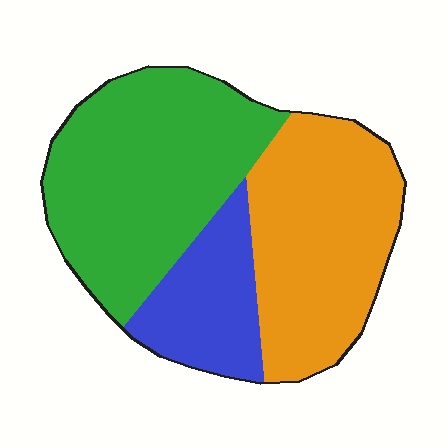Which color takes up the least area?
Blue, at roughly 20%.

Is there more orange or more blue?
Orange.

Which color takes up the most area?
Green, at roughly 45%.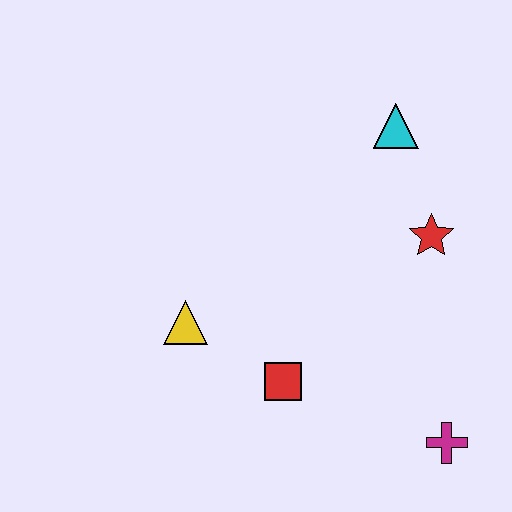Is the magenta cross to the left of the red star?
No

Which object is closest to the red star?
The cyan triangle is closest to the red star.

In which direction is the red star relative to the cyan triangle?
The red star is below the cyan triangle.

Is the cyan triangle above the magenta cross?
Yes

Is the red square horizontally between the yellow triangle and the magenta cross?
Yes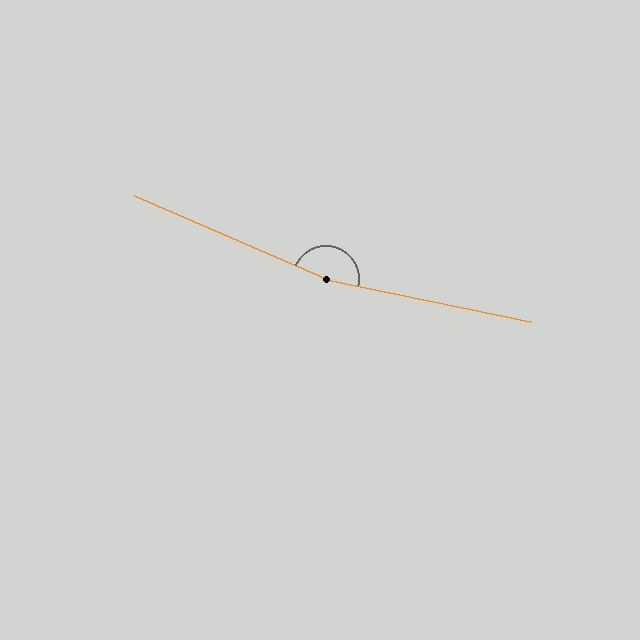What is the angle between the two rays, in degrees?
Approximately 168 degrees.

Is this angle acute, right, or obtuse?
It is obtuse.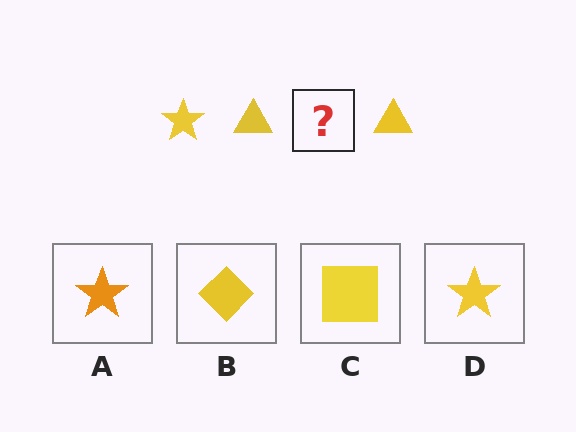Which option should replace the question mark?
Option D.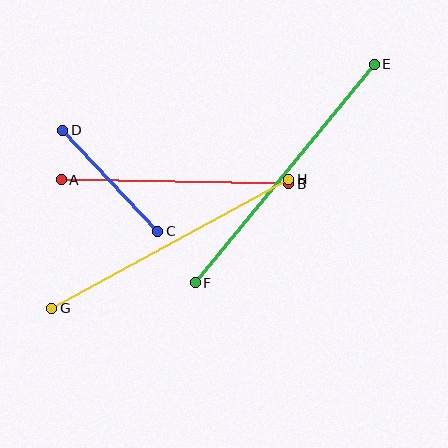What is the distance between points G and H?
The distance is approximately 270 pixels.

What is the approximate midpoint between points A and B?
The midpoint is at approximately (175, 182) pixels.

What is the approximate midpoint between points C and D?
The midpoint is at approximately (110, 181) pixels.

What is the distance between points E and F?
The distance is approximately 283 pixels.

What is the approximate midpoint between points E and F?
The midpoint is at approximately (285, 174) pixels.